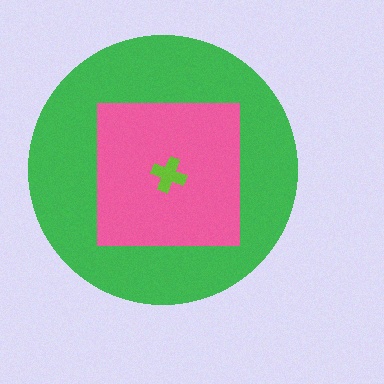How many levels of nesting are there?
3.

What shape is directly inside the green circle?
The pink square.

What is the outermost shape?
The green circle.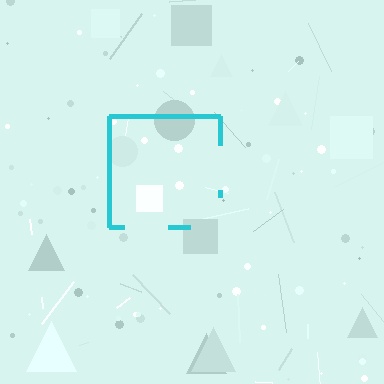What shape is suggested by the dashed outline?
The dashed outline suggests a square.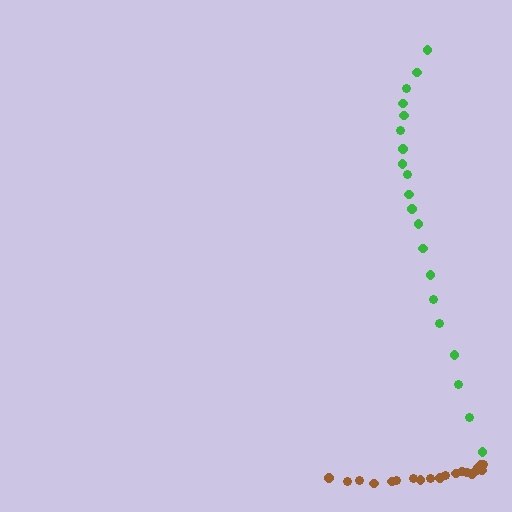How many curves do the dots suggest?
There are 2 distinct paths.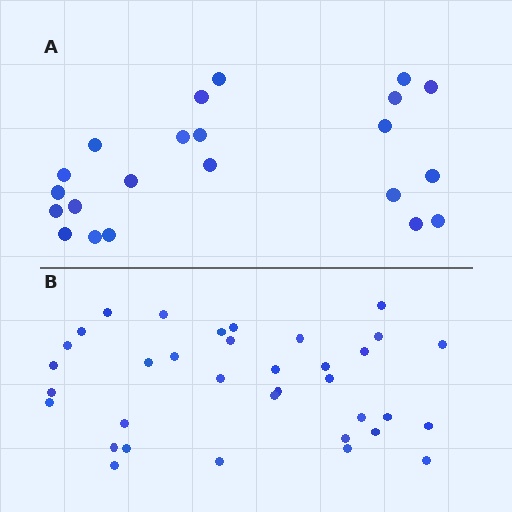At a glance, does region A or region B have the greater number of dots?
Region B (the bottom region) has more dots.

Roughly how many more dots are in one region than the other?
Region B has approximately 15 more dots than region A.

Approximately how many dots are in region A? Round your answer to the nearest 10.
About 20 dots. (The exact count is 22, which rounds to 20.)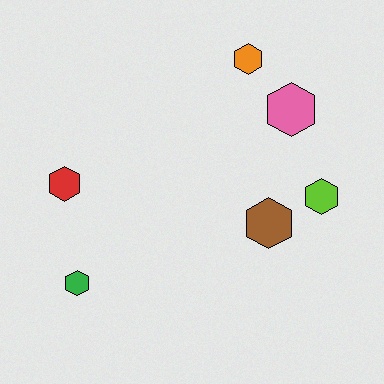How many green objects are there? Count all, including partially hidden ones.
There is 1 green object.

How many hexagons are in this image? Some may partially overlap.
There are 6 hexagons.